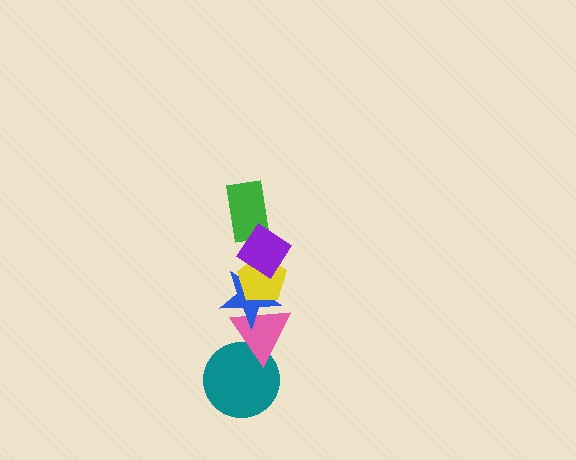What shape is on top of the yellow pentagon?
The green rectangle is on top of the yellow pentagon.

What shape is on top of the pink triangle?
The blue star is on top of the pink triangle.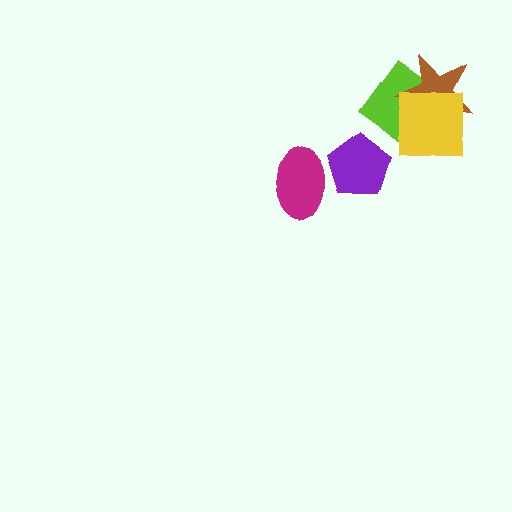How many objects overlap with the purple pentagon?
1 object overlaps with the purple pentagon.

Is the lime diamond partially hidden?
Yes, it is partially covered by another shape.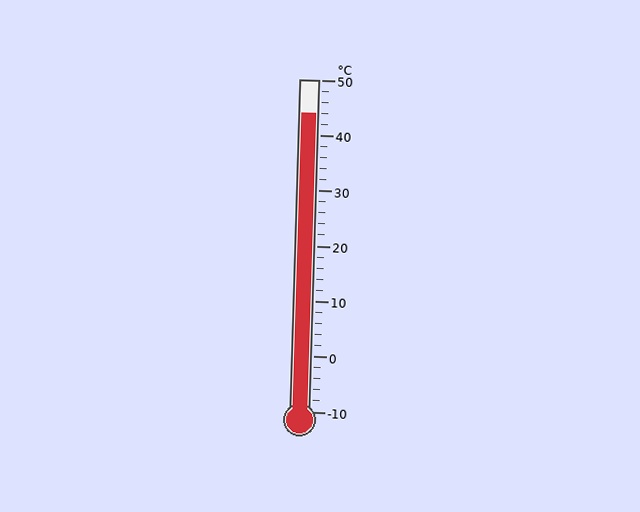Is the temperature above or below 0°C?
The temperature is above 0°C.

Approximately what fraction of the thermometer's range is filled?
The thermometer is filled to approximately 90% of its range.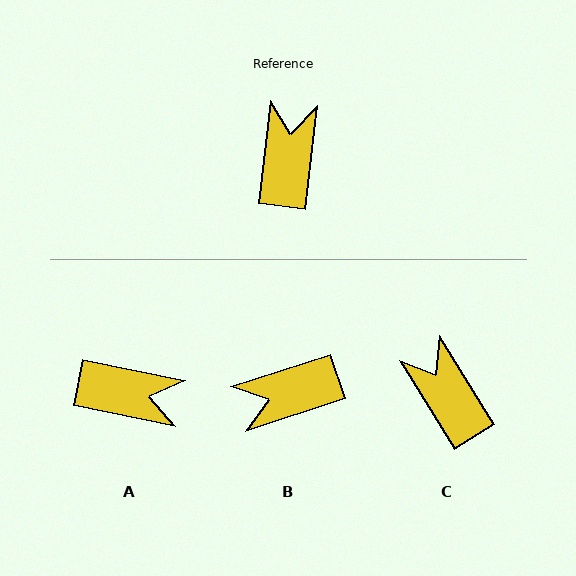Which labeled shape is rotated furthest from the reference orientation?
B, about 115 degrees away.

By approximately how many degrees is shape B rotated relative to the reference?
Approximately 115 degrees counter-clockwise.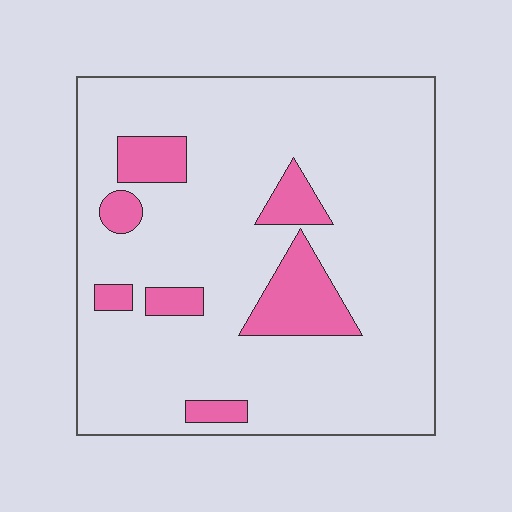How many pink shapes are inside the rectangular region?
7.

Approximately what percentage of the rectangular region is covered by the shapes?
Approximately 15%.